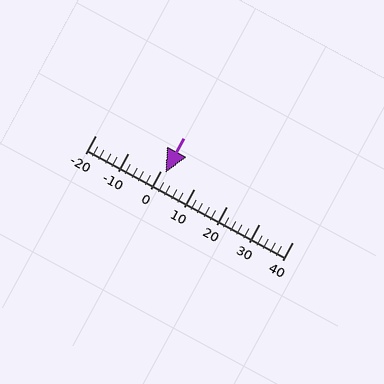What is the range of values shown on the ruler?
The ruler shows values from -20 to 40.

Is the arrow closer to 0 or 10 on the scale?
The arrow is closer to 0.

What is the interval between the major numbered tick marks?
The major tick marks are spaced 10 units apart.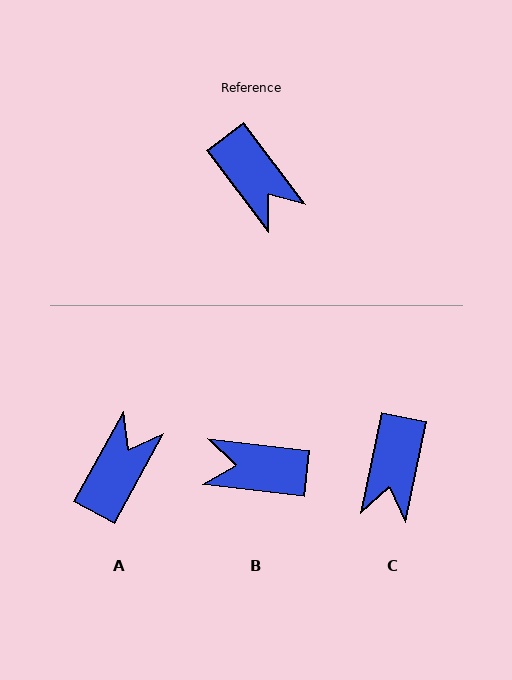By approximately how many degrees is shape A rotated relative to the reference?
Approximately 114 degrees counter-clockwise.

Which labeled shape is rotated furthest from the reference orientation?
B, about 133 degrees away.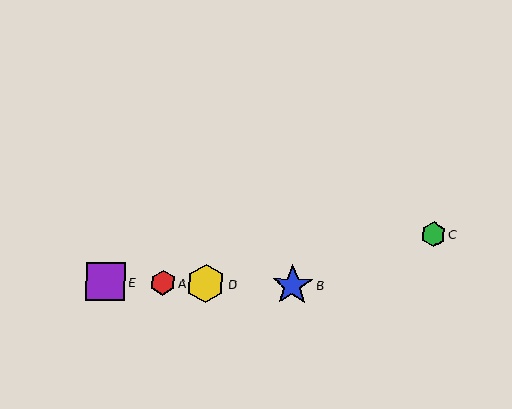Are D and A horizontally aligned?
Yes, both are at y≈284.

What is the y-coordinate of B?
Object B is at y≈285.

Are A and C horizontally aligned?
No, A is at y≈283 and C is at y≈234.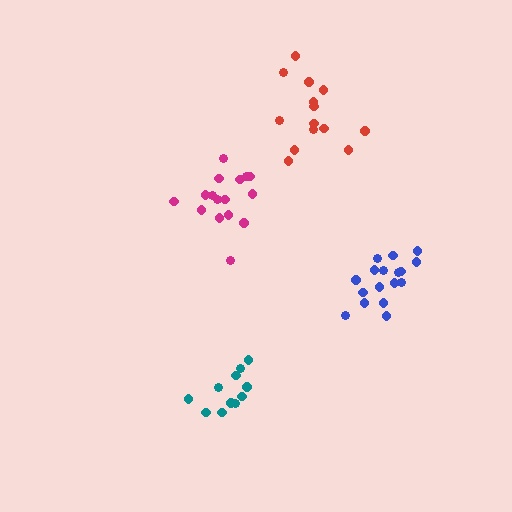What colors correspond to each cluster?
The clusters are colored: magenta, teal, red, blue.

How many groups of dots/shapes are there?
There are 4 groups.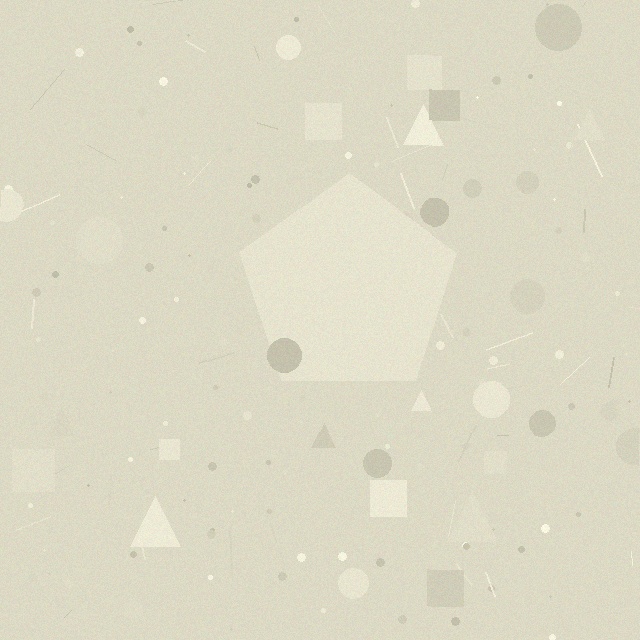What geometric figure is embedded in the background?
A pentagon is embedded in the background.